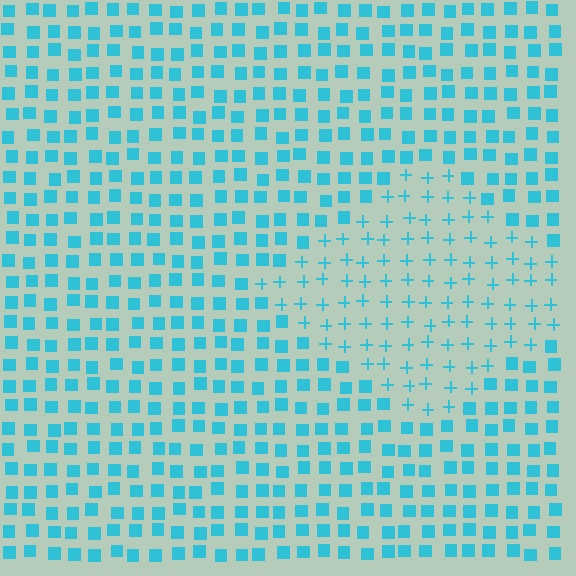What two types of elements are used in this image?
The image uses plus signs inside the diamond region and squares outside it.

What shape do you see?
I see a diamond.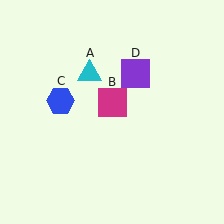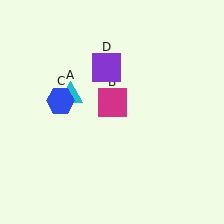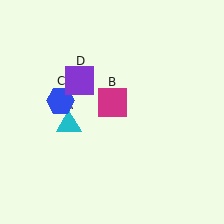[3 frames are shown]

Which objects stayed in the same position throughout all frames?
Magenta square (object B) and blue hexagon (object C) remained stationary.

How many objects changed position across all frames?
2 objects changed position: cyan triangle (object A), purple square (object D).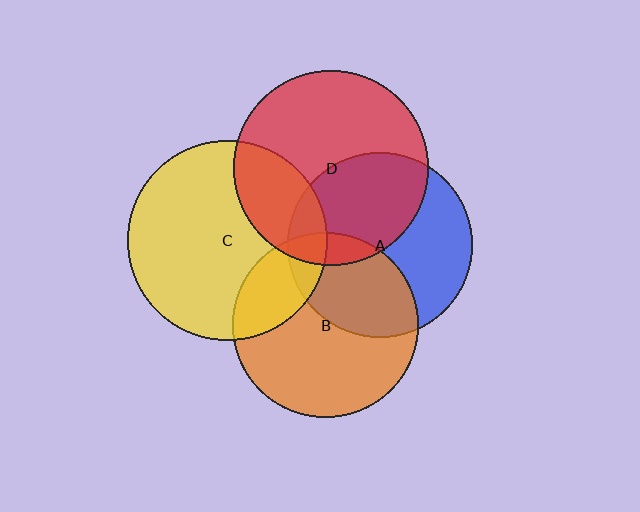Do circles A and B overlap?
Yes.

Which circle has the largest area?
Circle C (yellow).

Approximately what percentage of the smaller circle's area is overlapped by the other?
Approximately 35%.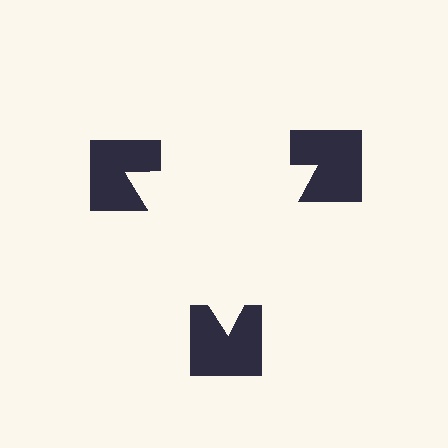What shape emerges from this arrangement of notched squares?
An illusory triangle — its edges are inferred from the aligned wedge cuts in the notched squares, not physically drawn.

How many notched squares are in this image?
There are 3 — one at each vertex of the illusory triangle.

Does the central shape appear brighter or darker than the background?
It typically appears slightly brighter than the background, even though no actual brightness change is drawn.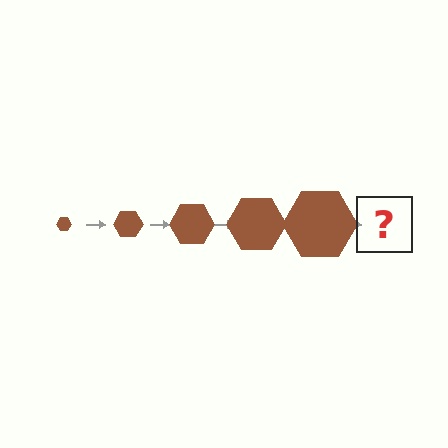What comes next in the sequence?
The next element should be a brown hexagon, larger than the previous one.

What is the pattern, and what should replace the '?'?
The pattern is that the hexagon gets progressively larger each step. The '?' should be a brown hexagon, larger than the previous one.